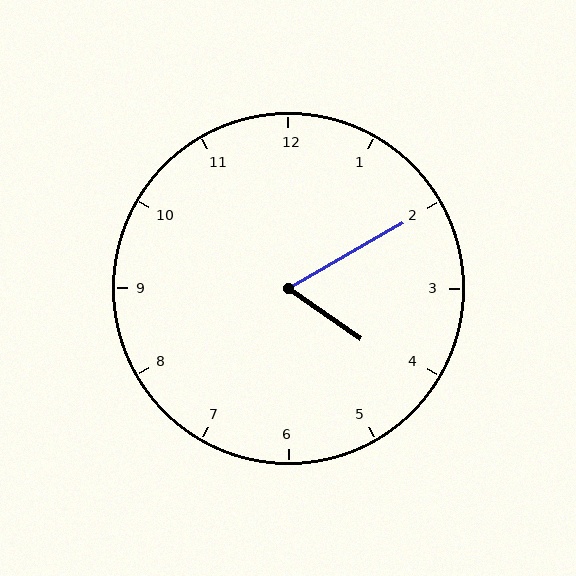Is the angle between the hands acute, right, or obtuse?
It is acute.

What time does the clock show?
4:10.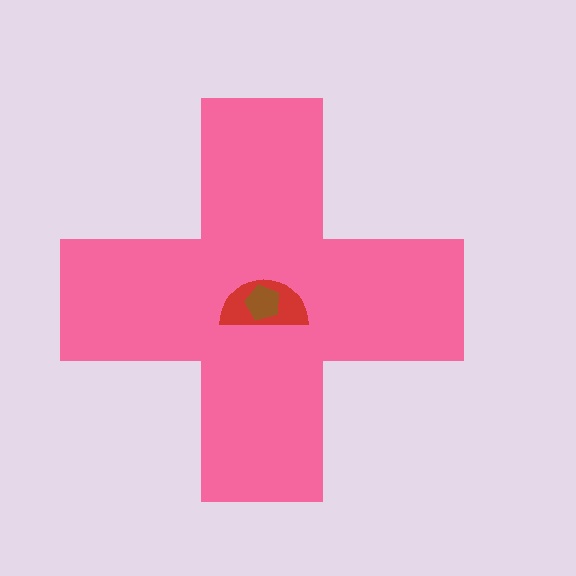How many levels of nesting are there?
3.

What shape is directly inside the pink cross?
The red semicircle.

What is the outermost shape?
The pink cross.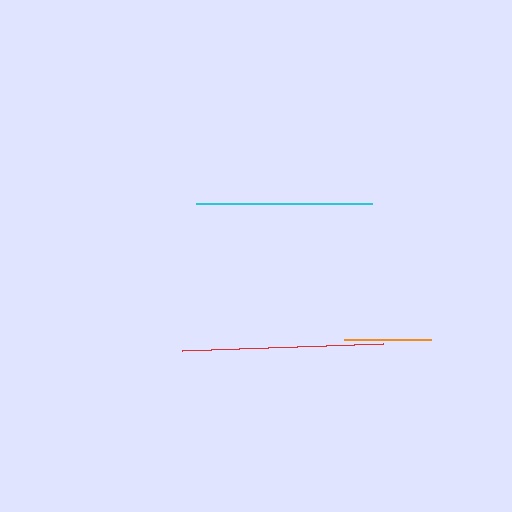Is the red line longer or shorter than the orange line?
The red line is longer than the orange line.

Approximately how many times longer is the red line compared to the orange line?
The red line is approximately 2.3 times the length of the orange line.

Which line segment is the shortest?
The orange line is the shortest at approximately 87 pixels.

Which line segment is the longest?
The red line is the longest at approximately 201 pixels.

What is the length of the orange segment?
The orange segment is approximately 87 pixels long.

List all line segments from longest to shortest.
From longest to shortest: red, cyan, orange.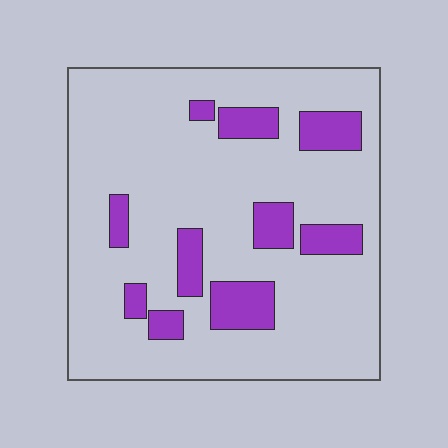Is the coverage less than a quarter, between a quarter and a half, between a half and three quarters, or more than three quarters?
Less than a quarter.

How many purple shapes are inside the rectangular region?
10.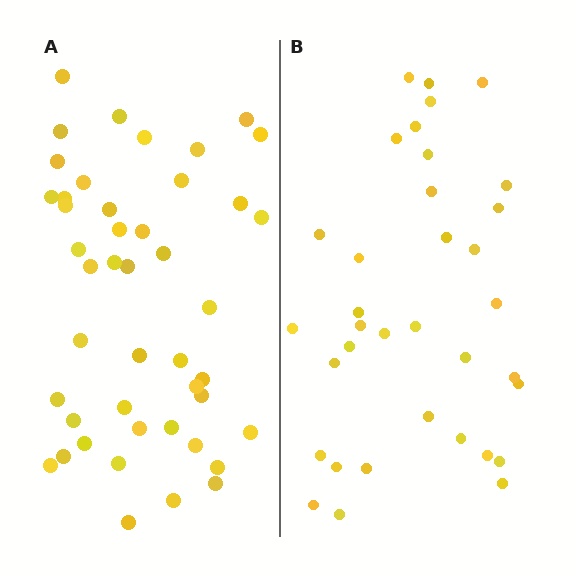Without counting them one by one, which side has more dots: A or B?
Region A (the left region) has more dots.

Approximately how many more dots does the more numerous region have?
Region A has roughly 10 or so more dots than region B.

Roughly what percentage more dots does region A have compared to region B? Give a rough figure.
About 30% more.